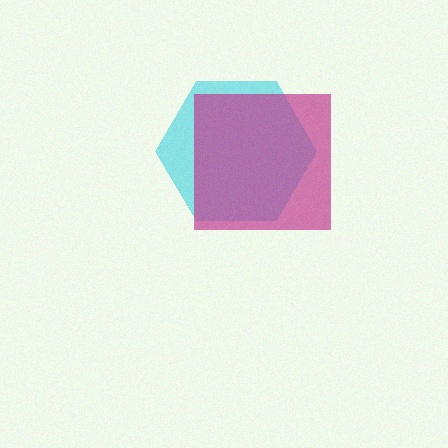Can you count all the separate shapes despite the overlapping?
Yes, there are 2 separate shapes.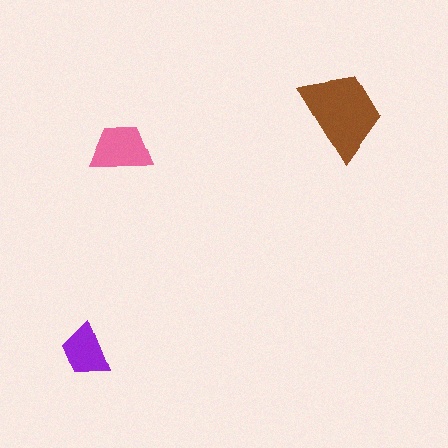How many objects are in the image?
There are 3 objects in the image.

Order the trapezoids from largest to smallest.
the brown one, the pink one, the purple one.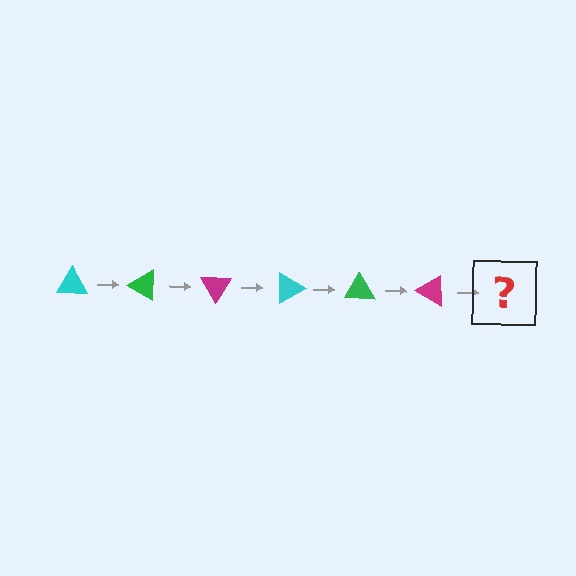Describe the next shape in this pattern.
It should be a cyan triangle, rotated 180 degrees from the start.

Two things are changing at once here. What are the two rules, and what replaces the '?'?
The two rules are that it rotates 30 degrees each step and the color cycles through cyan, green, and magenta. The '?' should be a cyan triangle, rotated 180 degrees from the start.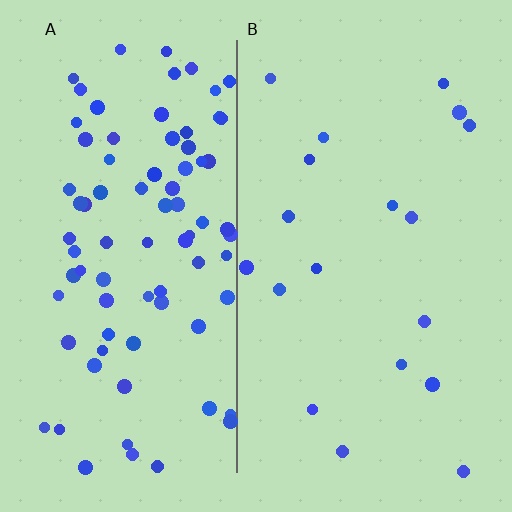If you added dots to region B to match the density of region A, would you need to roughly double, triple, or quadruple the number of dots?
Approximately quadruple.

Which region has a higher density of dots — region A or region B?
A (the left).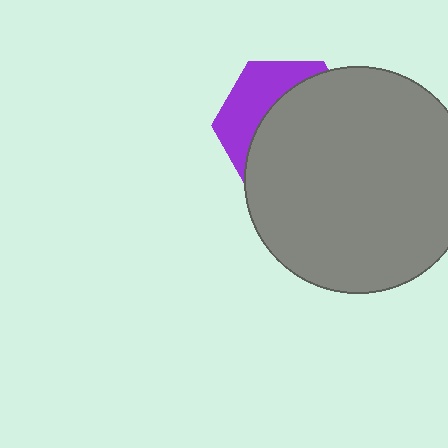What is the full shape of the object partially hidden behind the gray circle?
The partially hidden object is a purple hexagon.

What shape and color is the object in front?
The object in front is a gray circle.